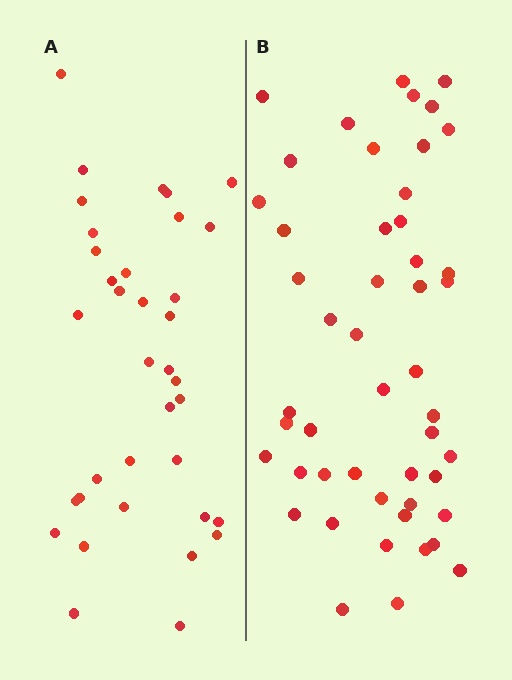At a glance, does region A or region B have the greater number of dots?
Region B (the right region) has more dots.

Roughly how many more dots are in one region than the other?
Region B has approximately 15 more dots than region A.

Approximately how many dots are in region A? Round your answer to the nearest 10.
About 40 dots. (The exact count is 36, which rounds to 40.)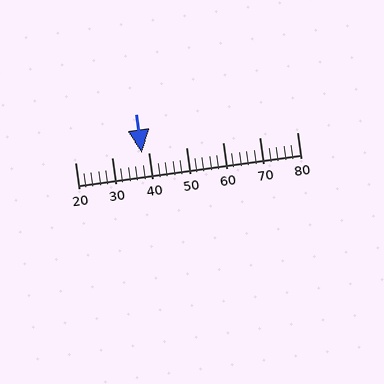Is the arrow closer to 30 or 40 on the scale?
The arrow is closer to 40.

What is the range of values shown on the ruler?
The ruler shows values from 20 to 80.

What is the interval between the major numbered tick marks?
The major tick marks are spaced 10 units apart.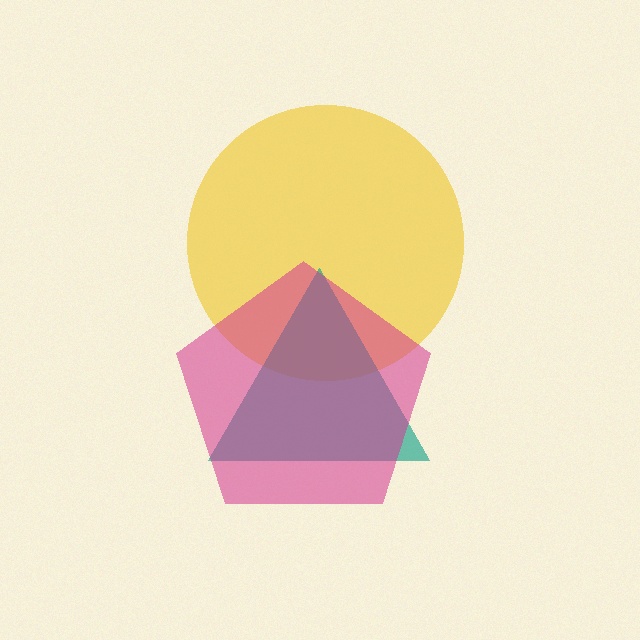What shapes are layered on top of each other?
The layered shapes are: a yellow circle, a teal triangle, a magenta pentagon.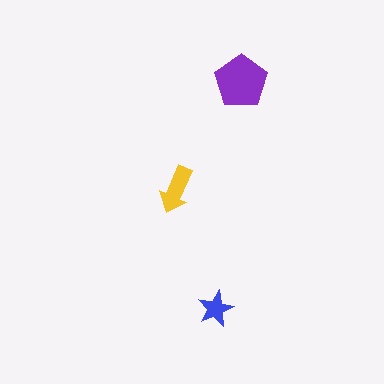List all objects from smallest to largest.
The blue star, the yellow arrow, the purple pentagon.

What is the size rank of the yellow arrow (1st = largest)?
2nd.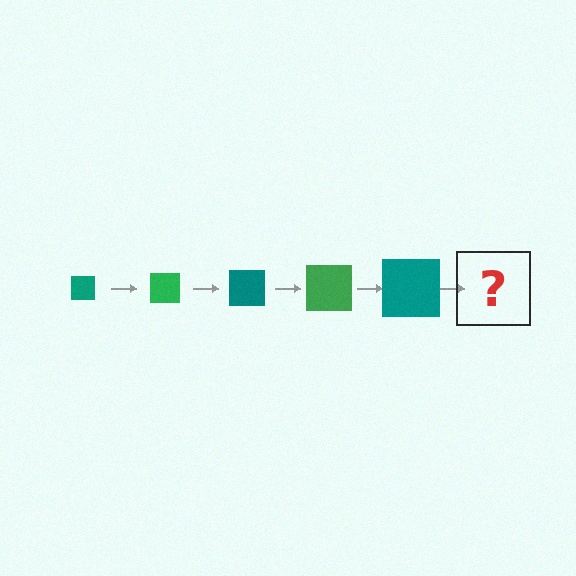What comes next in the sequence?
The next element should be a green square, larger than the previous one.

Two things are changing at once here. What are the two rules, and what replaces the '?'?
The two rules are that the square grows larger each step and the color cycles through teal and green. The '?' should be a green square, larger than the previous one.